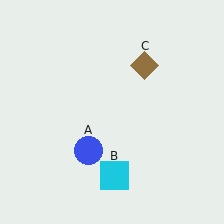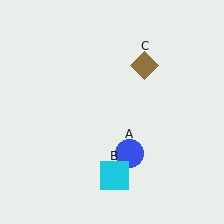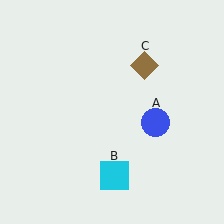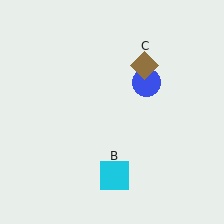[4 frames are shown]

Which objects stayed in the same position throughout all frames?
Cyan square (object B) and brown diamond (object C) remained stationary.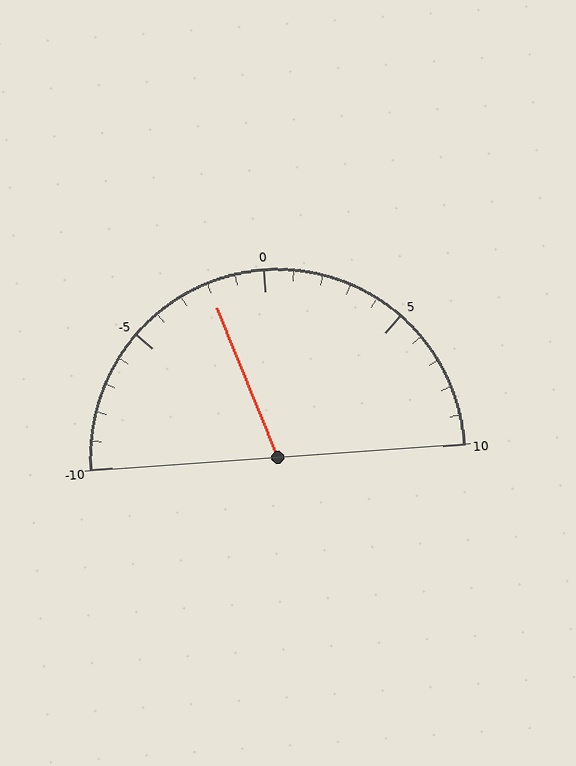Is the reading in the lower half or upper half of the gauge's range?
The reading is in the lower half of the range (-10 to 10).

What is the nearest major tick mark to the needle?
The nearest major tick mark is 0.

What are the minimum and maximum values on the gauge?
The gauge ranges from -10 to 10.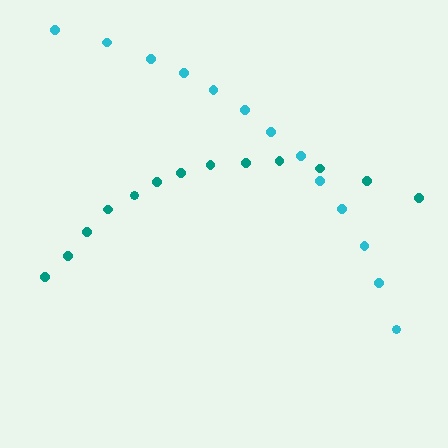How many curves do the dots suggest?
There are 2 distinct paths.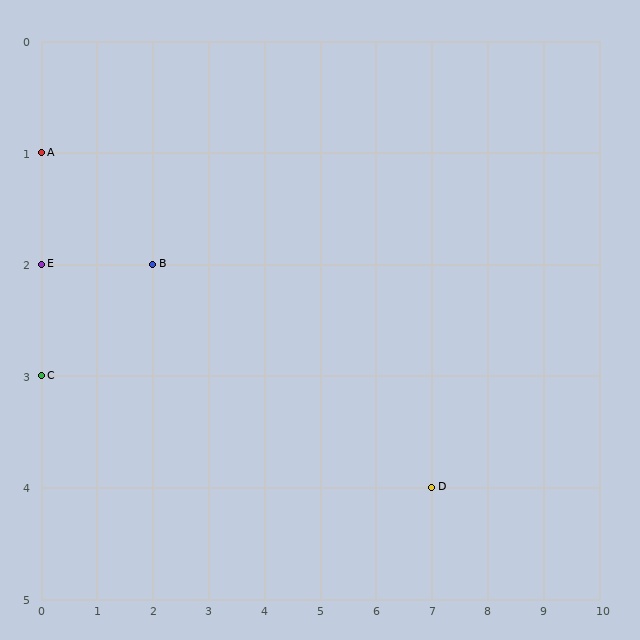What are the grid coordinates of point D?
Point D is at grid coordinates (7, 4).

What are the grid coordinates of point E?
Point E is at grid coordinates (0, 2).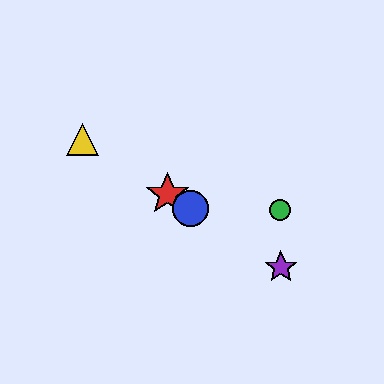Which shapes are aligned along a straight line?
The red star, the blue circle, the yellow triangle, the purple star are aligned along a straight line.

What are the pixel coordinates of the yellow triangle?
The yellow triangle is at (82, 139).